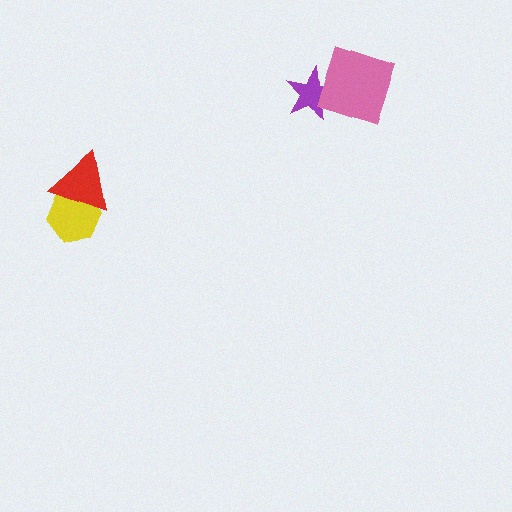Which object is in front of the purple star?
The pink diamond is in front of the purple star.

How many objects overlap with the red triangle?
1 object overlaps with the red triangle.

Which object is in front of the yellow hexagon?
The red triangle is in front of the yellow hexagon.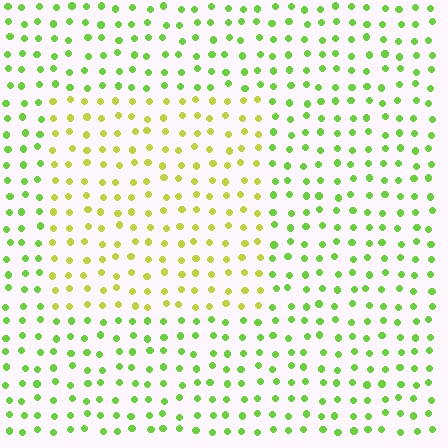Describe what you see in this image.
The image is filled with small lime elements in a uniform arrangement. A rectangle-shaped region is visible where the elements are tinted to a slightly different hue, forming a subtle color boundary.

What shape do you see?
I see a rectangle.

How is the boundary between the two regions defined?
The boundary is defined purely by a slight shift in hue (about 36 degrees). Spacing, size, and orientation are identical on both sides.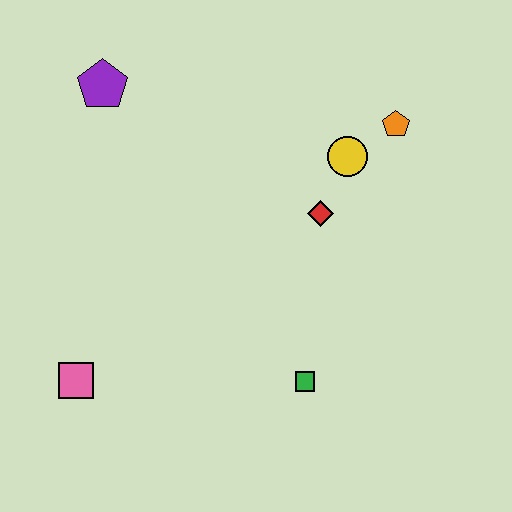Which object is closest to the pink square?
The green square is closest to the pink square.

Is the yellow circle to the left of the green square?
No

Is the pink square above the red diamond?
No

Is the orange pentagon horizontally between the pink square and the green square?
No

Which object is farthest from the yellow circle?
The pink square is farthest from the yellow circle.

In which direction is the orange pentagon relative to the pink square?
The orange pentagon is to the right of the pink square.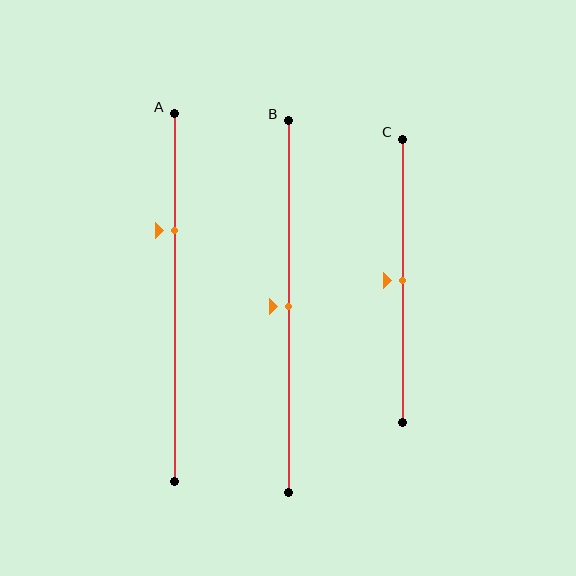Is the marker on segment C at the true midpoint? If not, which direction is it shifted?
Yes, the marker on segment C is at the true midpoint.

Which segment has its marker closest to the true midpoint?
Segment B has its marker closest to the true midpoint.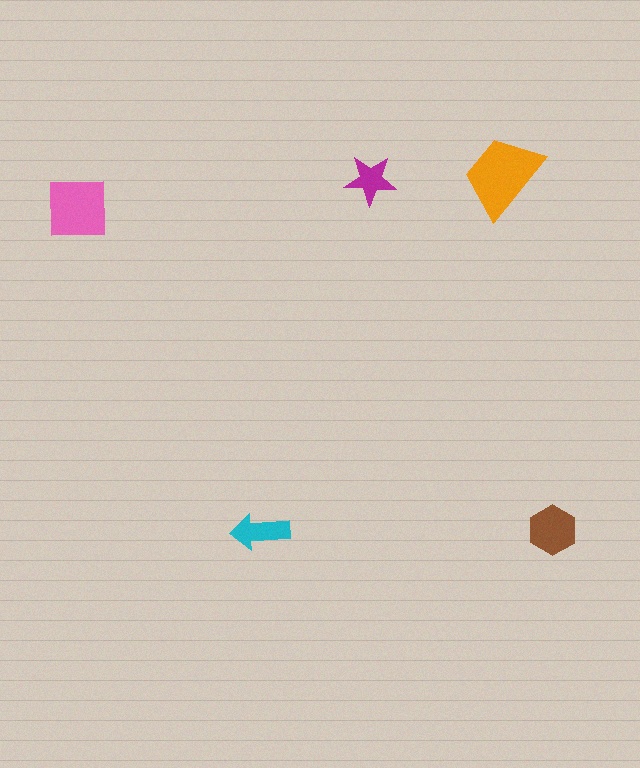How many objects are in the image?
There are 5 objects in the image.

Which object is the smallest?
The magenta star.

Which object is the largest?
The orange trapezoid.